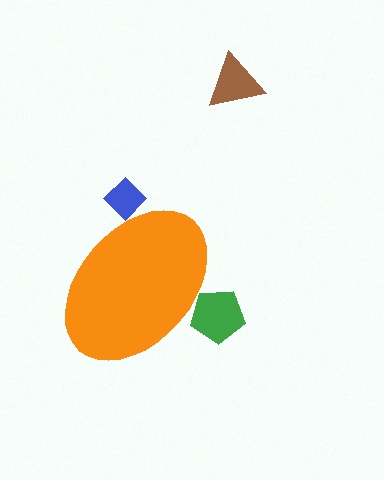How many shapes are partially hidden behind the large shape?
2 shapes are partially hidden.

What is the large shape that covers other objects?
An orange ellipse.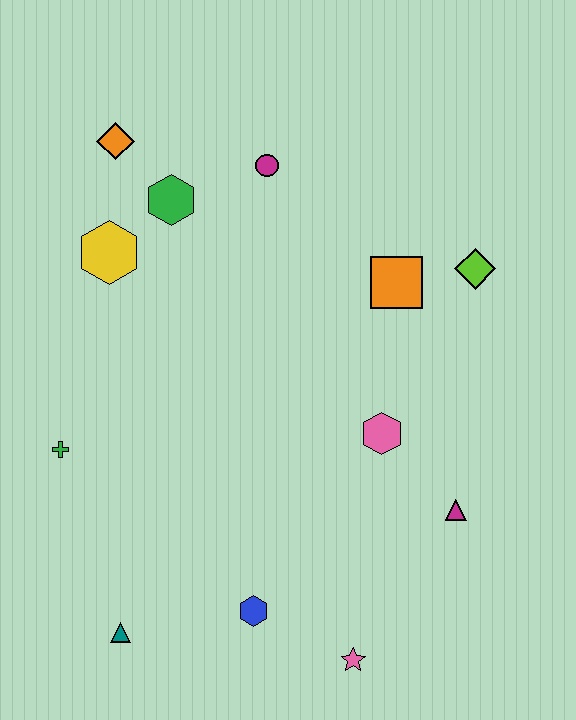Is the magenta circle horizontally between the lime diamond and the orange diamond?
Yes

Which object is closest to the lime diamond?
The orange square is closest to the lime diamond.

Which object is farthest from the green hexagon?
The pink star is farthest from the green hexagon.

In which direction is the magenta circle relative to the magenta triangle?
The magenta circle is above the magenta triangle.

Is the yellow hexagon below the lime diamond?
No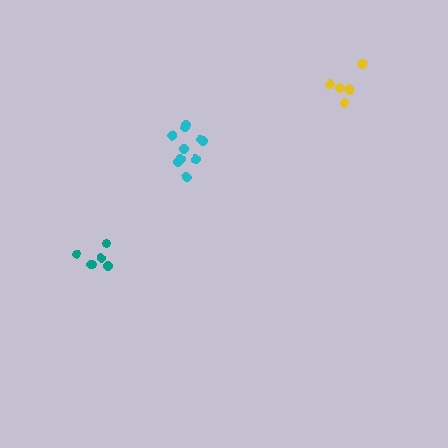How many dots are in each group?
Group 1: 10 dots, Group 2: 6 dots, Group 3: 7 dots (23 total).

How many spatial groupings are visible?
There are 3 spatial groupings.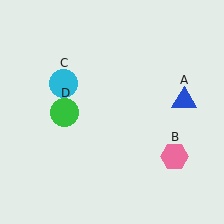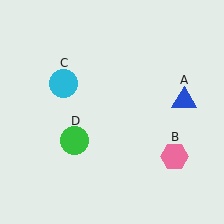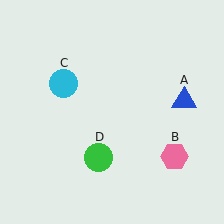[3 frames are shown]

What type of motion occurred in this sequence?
The green circle (object D) rotated counterclockwise around the center of the scene.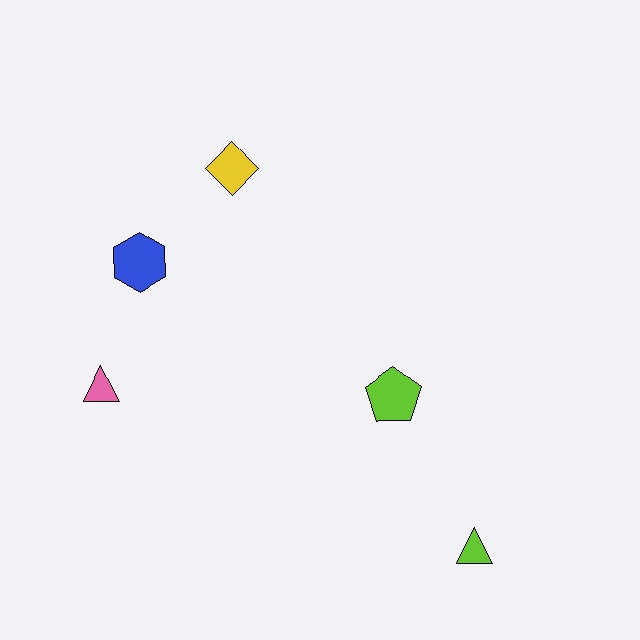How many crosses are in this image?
There are no crosses.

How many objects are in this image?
There are 5 objects.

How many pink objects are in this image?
There is 1 pink object.